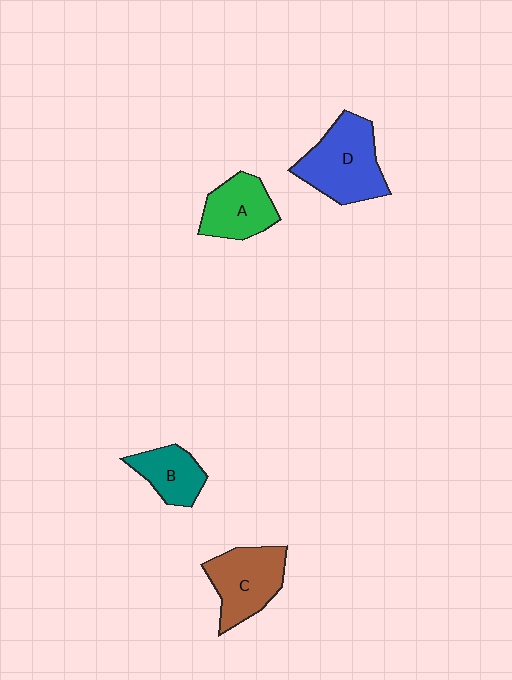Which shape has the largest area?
Shape D (blue).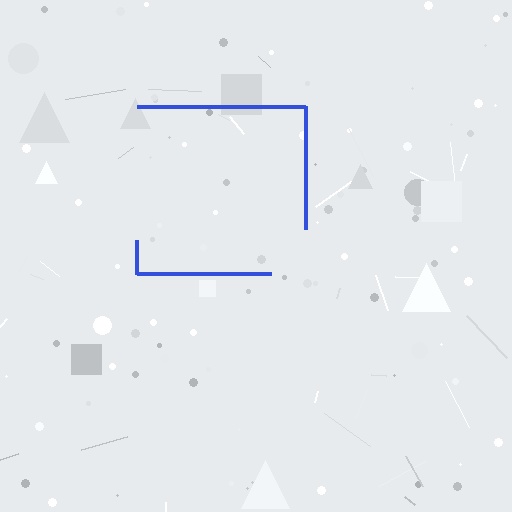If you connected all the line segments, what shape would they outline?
They would outline a square.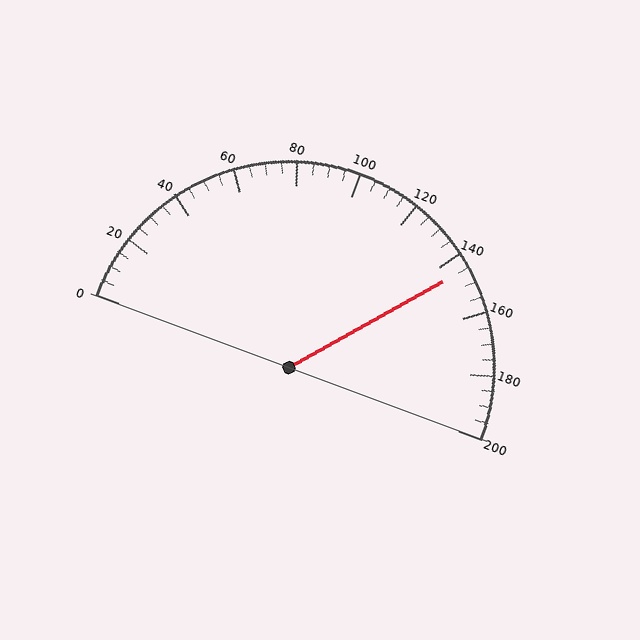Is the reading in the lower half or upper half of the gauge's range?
The reading is in the upper half of the range (0 to 200).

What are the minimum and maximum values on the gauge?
The gauge ranges from 0 to 200.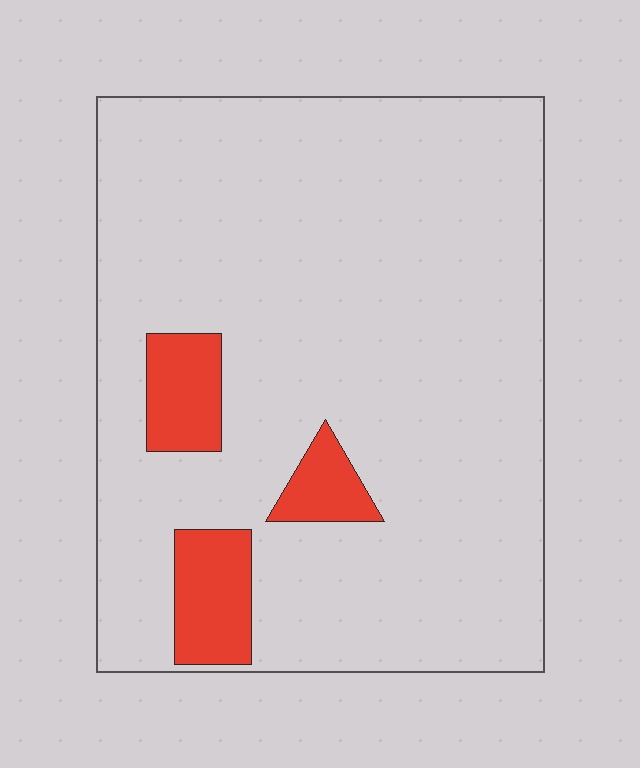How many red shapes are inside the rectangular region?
3.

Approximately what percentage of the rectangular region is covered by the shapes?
Approximately 10%.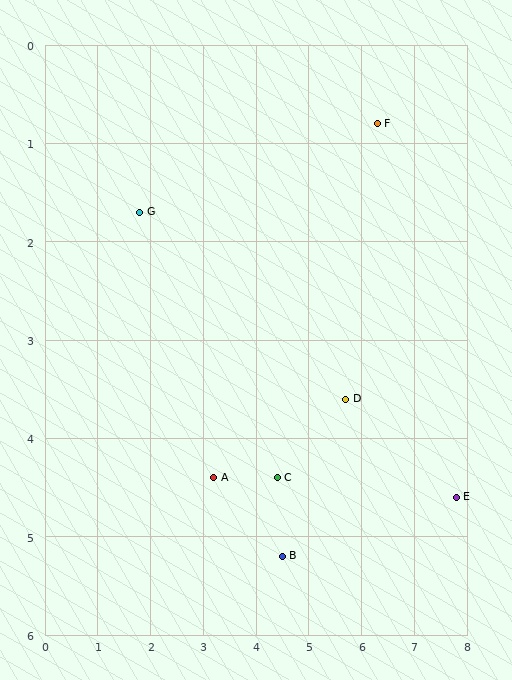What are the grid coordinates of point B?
Point B is at approximately (4.5, 5.2).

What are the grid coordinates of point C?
Point C is at approximately (4.4, 4.4).